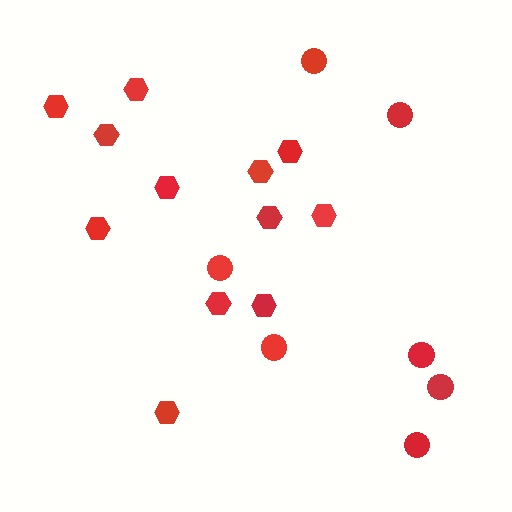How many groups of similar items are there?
There are 2 groups: one group of circles (7) and one group of hexagons (12).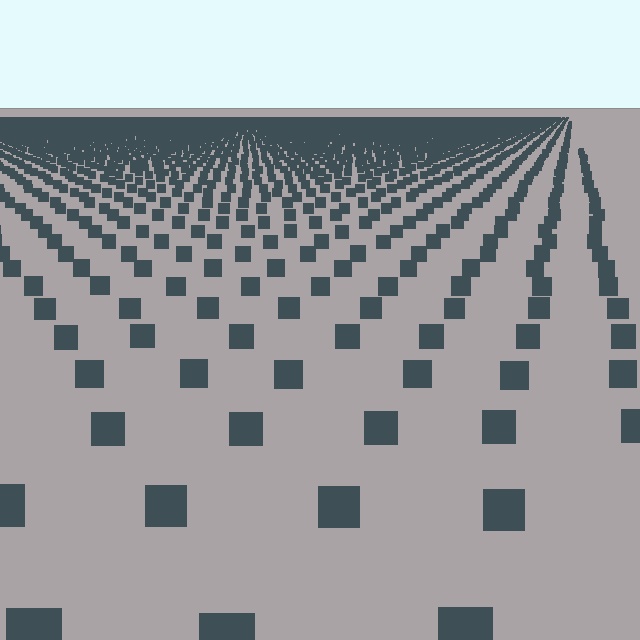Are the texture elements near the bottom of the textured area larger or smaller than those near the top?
Larger. Near the bottom, elements are closer to the viewer and appear at a bigger on-screen size.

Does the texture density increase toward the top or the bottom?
Density increases toward the top.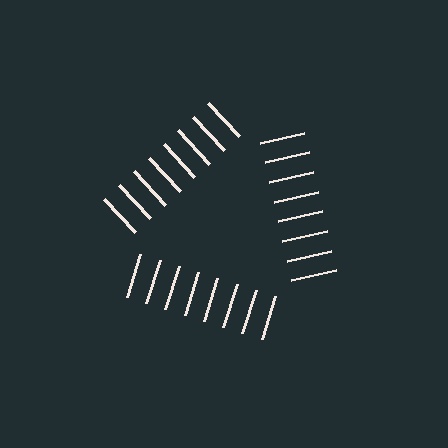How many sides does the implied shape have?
3 sides — the line-ends trace a triangle.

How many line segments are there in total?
24 — 8 along each of the 3 edges.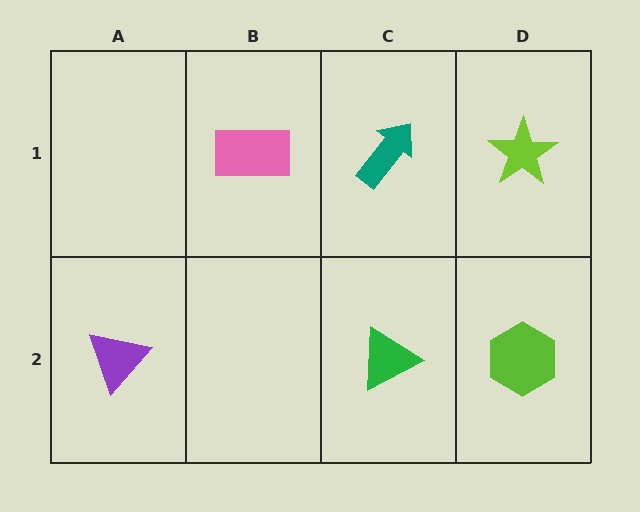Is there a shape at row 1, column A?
No, that cell is empty.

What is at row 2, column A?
A purple triangle.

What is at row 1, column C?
A teal arrow.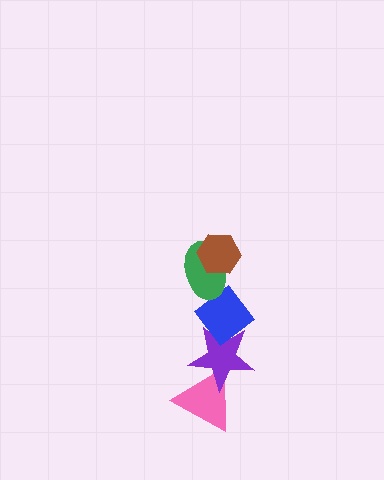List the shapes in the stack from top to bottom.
From top to bottom: the brown hexagon, the green ellipse, the blue diamond, the purple star, the pink triangle.